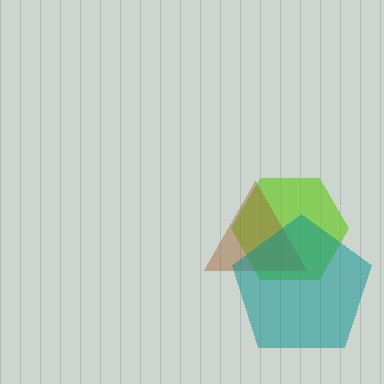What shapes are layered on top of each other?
The layered shapes are: a lime hexagon, a brown triangle, a teal pentagon.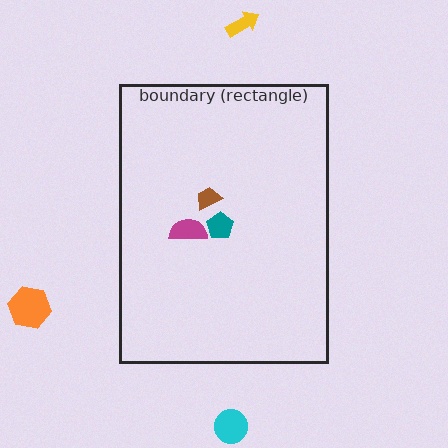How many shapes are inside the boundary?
3 inside, 3 outside.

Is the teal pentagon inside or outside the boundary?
Inside.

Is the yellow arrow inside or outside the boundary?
Outside.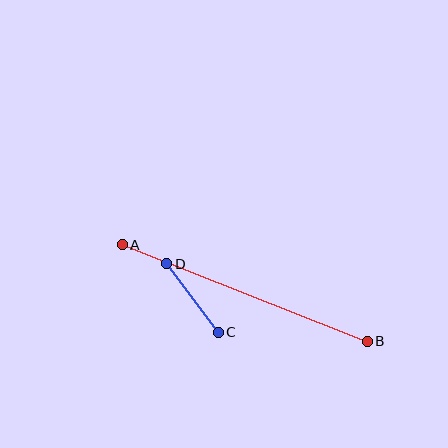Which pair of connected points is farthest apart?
Points A and B are farthest apart.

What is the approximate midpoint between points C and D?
The midpoint is at approximately (192, 298) pixels.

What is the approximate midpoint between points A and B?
The midpoint is at approximately (245, 293) pixels.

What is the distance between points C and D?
The distance is approximately 85 pixels.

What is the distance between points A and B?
The distance is approximately 263 pixels.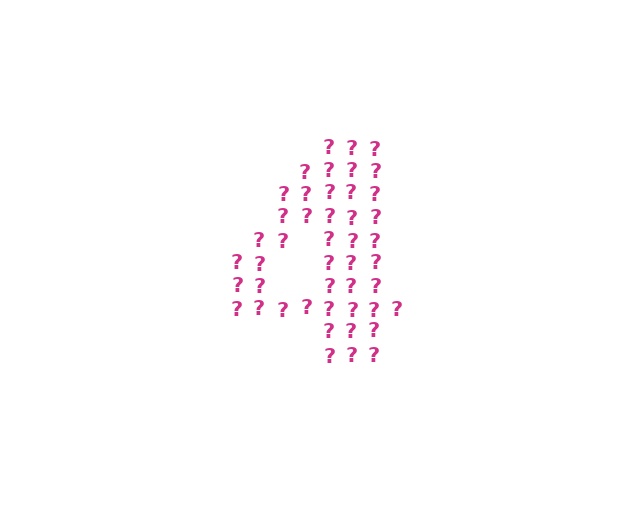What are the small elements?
The small elements are question marks.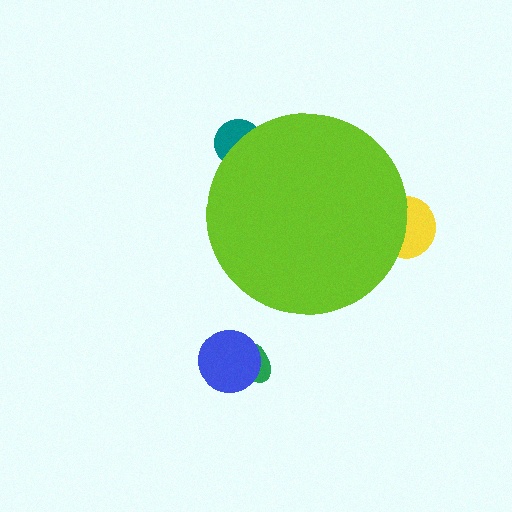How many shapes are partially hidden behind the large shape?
2 shapes are partially hidden.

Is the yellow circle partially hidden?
Yes, the yellow circle is partially hidden behind the lime circle.